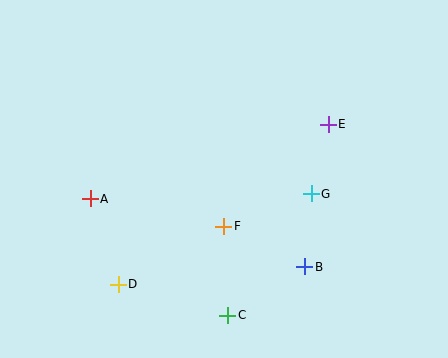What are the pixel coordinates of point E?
Point E is at (328, 124).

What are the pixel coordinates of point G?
Point G is at (311, 194).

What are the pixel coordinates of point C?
Point C is at (228, 315).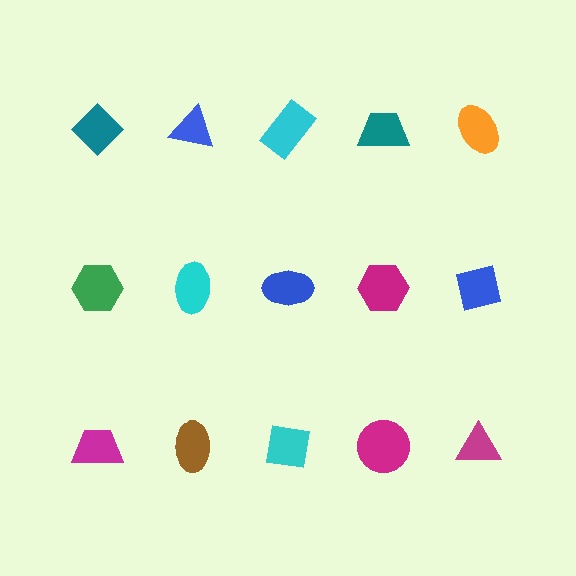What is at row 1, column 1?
A teal diamond.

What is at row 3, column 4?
A magenta circle.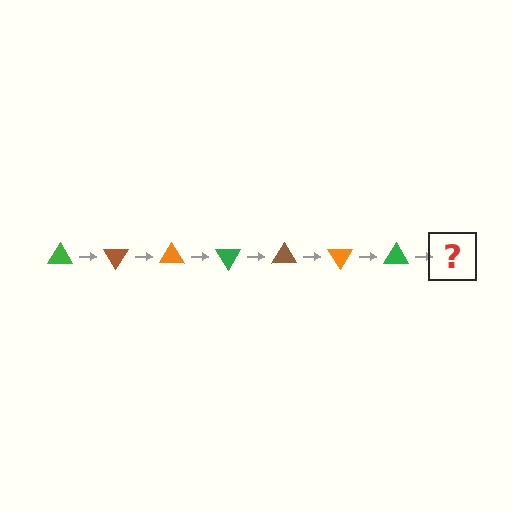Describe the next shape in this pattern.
It should be a brown triangle, rotated 420 degrees from the start.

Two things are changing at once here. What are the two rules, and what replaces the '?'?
The two rules are that it rotates 60 degrees each step and the color cycles through green, brown, and orange. The '?' should be a brown triangle, rotated 420 degrees from the start.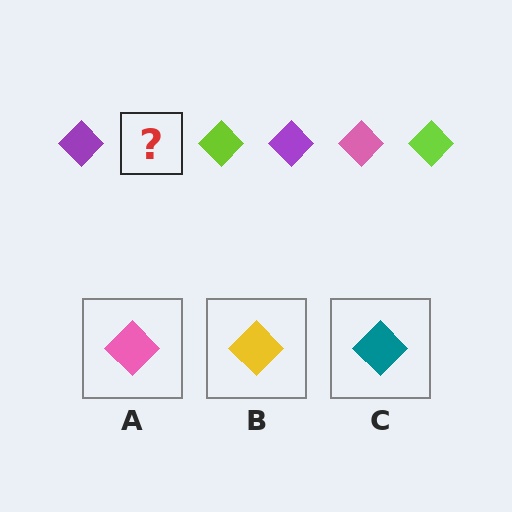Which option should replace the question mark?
Option A.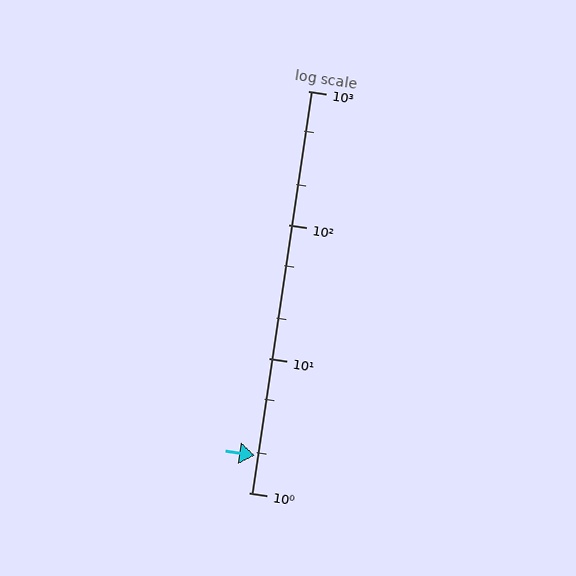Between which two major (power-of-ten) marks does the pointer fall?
The pointer is between 1 and 10.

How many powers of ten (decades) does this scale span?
The scale spans 3 decades, from 1 to 1000.